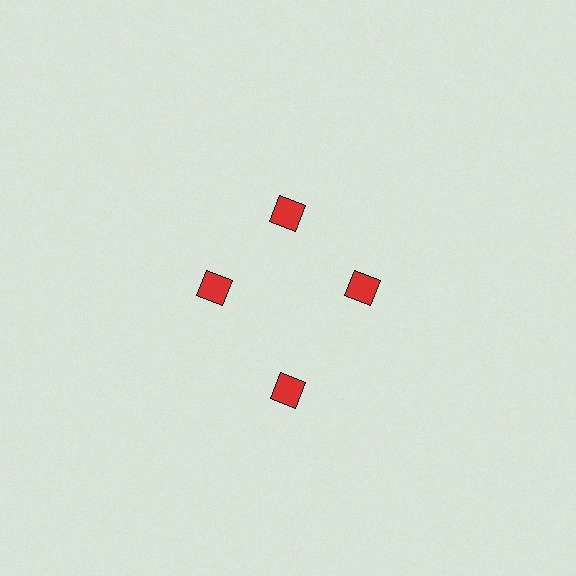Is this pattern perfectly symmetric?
No. The 4 red diamonds are arranged in a ring, but one element near the 6 o'clock position is pushed outward from the center, breaking the 4-fold rotational symmetry.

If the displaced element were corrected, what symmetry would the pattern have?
It would have 4-fold rotational symmetry — the pattern would map onto itself every 90 degrees.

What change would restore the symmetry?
The symmetry would be restored by moving it inward, back onto the ring so that all 4 diamonds sit at equal angles and equal distance from the center.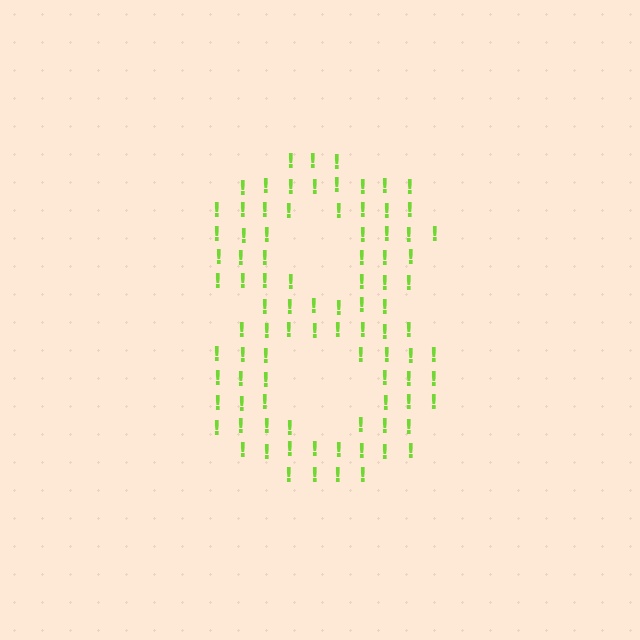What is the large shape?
The large shape is the digit 8.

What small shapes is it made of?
It is made of small exclamation marks.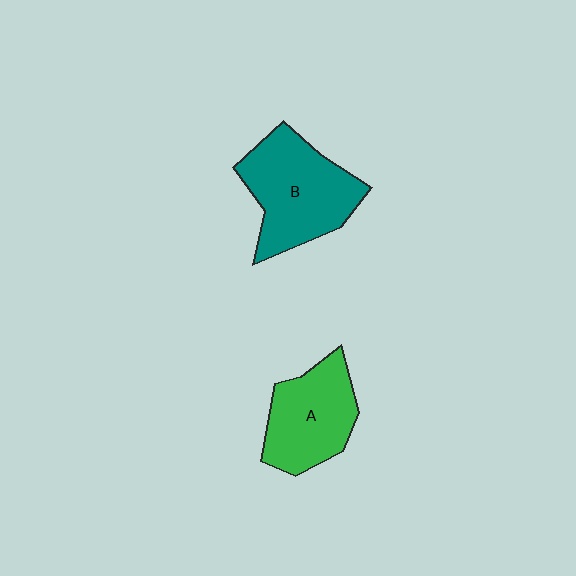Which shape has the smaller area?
Shape A (green).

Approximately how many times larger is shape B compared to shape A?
Approximately 1.2 times.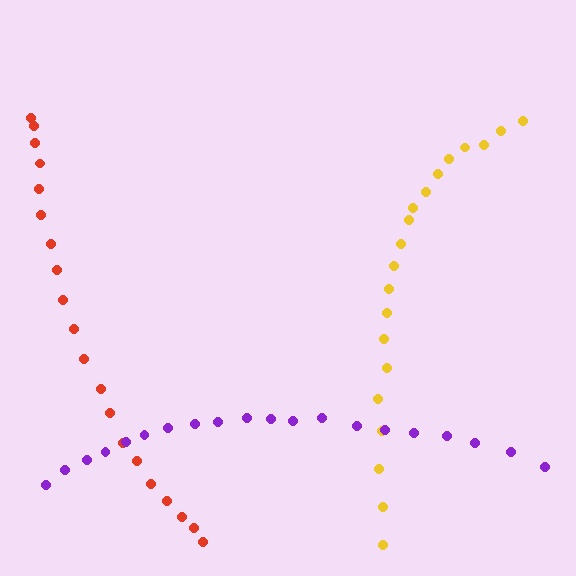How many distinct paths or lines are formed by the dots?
There are 3 distinct paths.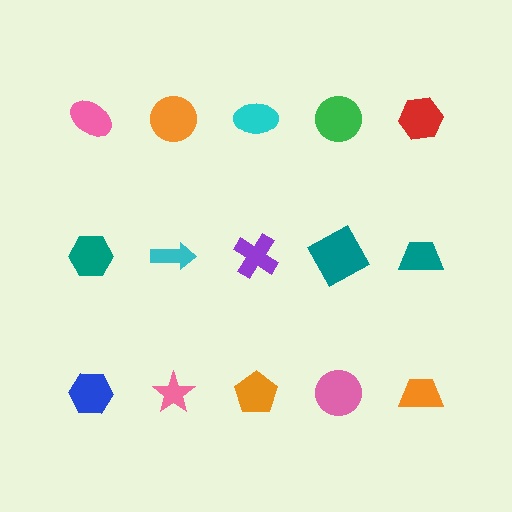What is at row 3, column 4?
A pink circle.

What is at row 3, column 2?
A pink star.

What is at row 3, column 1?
A blue hexagon.